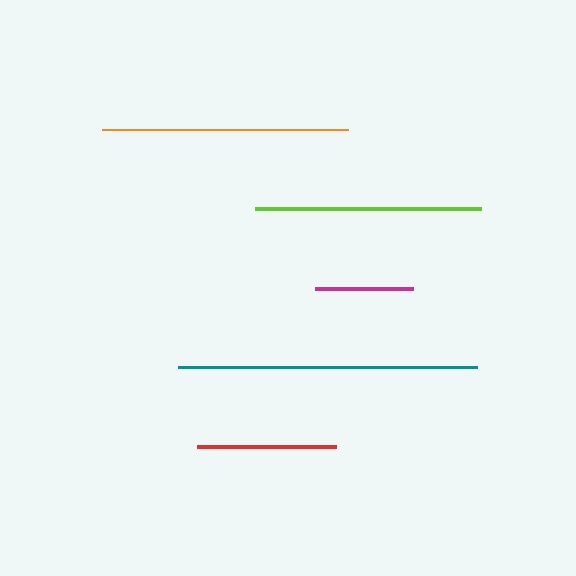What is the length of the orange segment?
The orange segment is approximately 247 pixels long.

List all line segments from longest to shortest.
From longest to shortest: teal, orange, lime, red, magenta.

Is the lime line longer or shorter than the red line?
The lime line is longer than the red line.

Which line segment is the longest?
The teal line is the longest at approximately 300 pixels.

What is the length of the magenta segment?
The magenta segment is approximately 97 pixels long.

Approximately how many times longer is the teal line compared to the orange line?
The teal line is approximately 1.2 times the length of the orange line.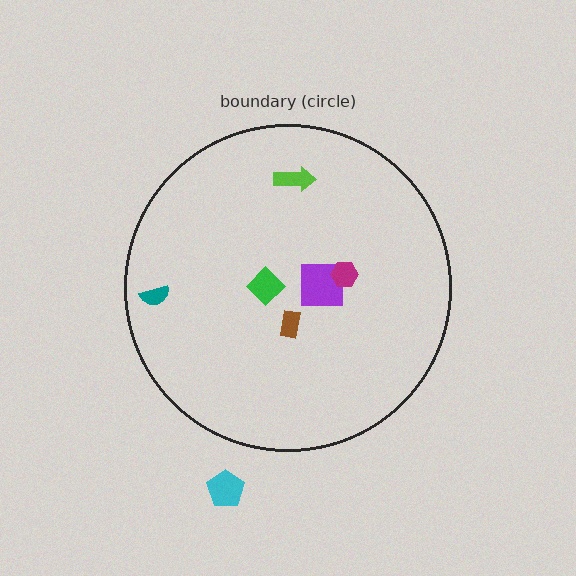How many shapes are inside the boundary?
6 inside, 1 outside.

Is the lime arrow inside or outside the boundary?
Inside.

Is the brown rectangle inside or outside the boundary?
Inside.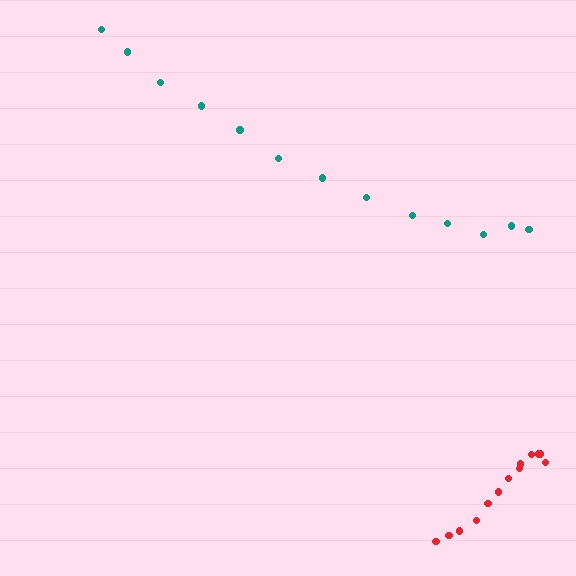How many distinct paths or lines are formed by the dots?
There are 2 distinct paths.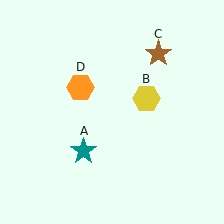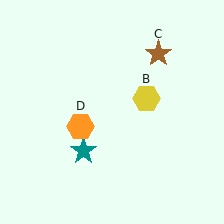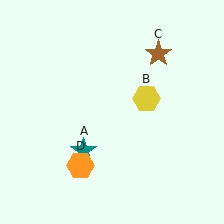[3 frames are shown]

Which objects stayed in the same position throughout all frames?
Teal star (object A) and yellow hexagon (object B) and brown star (object C) remained stationary.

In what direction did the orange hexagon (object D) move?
The orange hexagon (object D) moved down.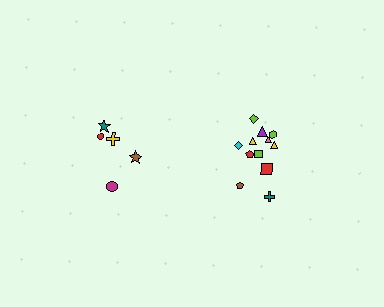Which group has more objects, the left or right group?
The right group.